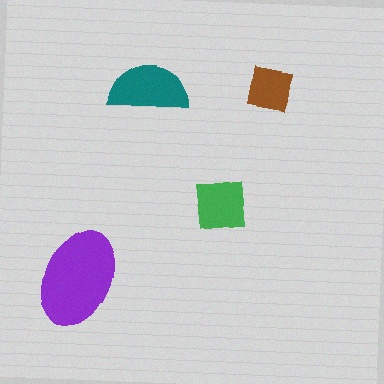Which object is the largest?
The purple ellipse.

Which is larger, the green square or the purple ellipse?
The purple ellipse.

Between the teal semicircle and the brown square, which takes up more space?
The teal semicircle.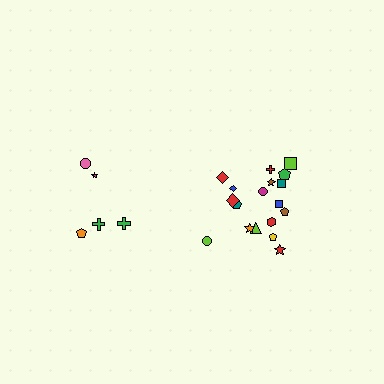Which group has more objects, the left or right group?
The right group.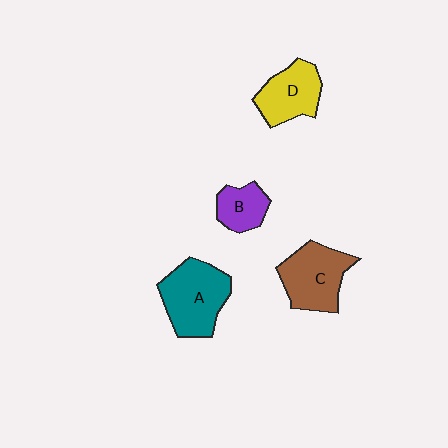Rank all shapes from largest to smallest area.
From largest to smallest: A (teal), C (brown), D (yellow), B (purple).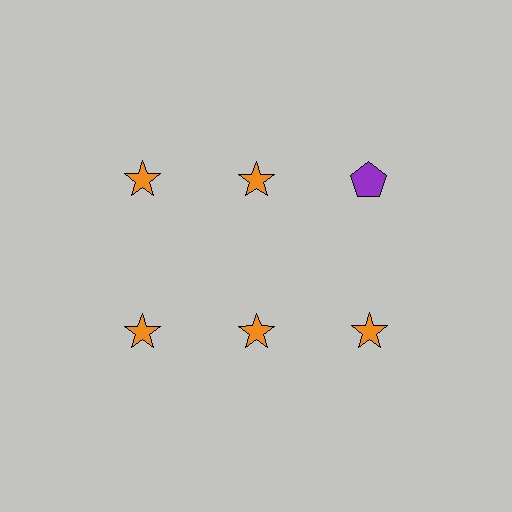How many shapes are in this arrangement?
There are 6 shapes arranged in a grid pattern.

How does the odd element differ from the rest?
It differs in both color (purple instead of orange) and shape (pentagon instead of star).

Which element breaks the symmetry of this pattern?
The purple pentagon in the top row, center column breaks the symmetry. All other shapes are orange stars.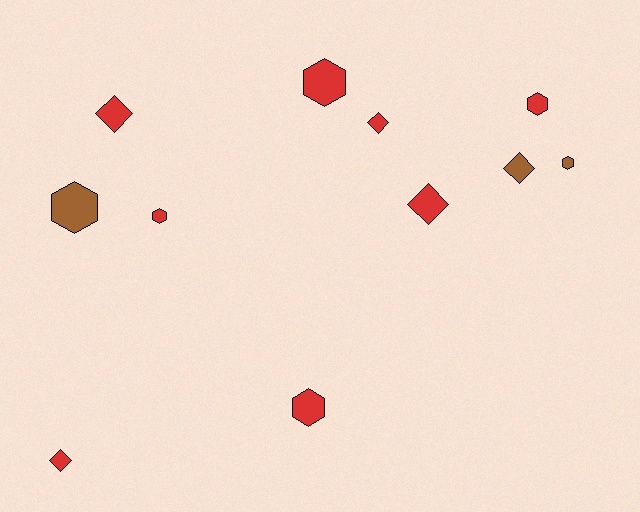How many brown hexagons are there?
There are 2 brown hexagons.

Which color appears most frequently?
Red, with 8 objects.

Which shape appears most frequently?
Hexagon, with 6 objects.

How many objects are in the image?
There are 11 objects.